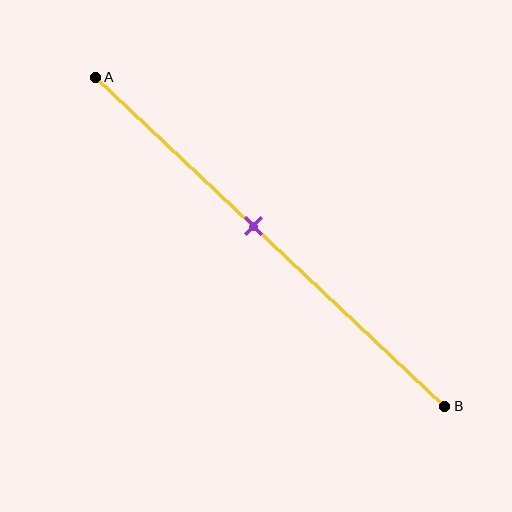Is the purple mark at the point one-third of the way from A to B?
No, the mark is at about 45% from A, not at the 33% one-third point.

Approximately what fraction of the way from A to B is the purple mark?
The purple mark is approximately 45% of the way from A to B.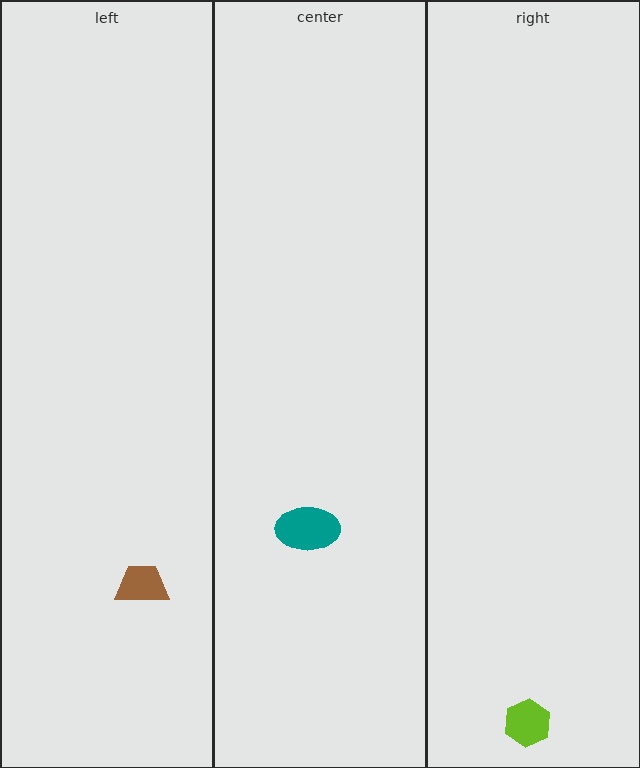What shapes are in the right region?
The lime hexagon.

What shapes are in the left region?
The brown trapezoid.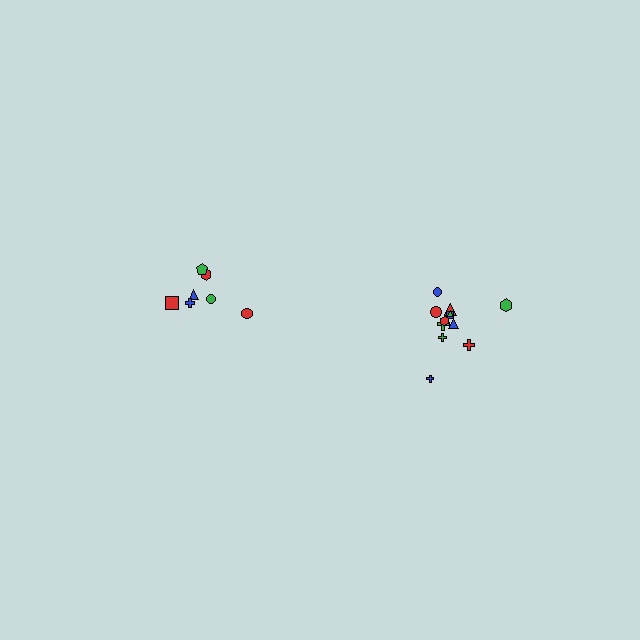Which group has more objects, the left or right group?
The right group.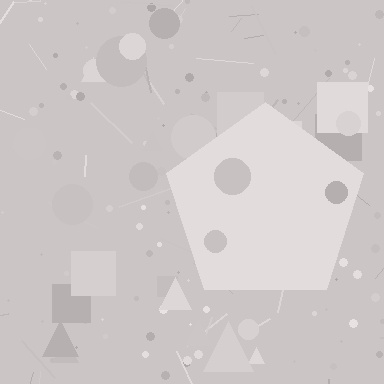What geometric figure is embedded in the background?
A pentagon is embedded in the background.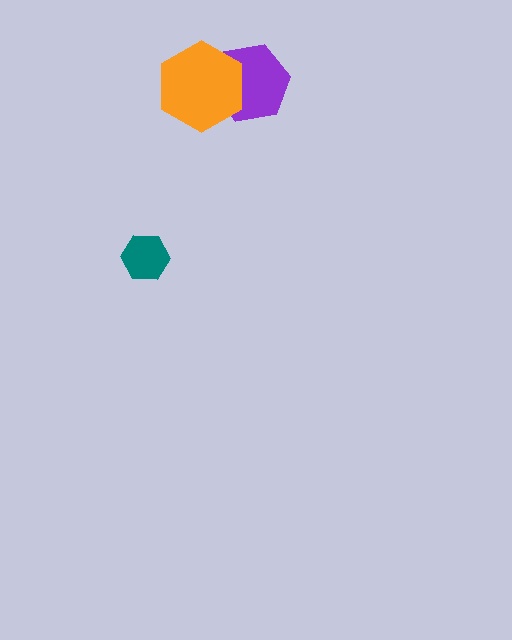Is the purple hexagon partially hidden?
Yes, it is partially covered by another shape.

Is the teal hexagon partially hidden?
No, no other shape covers it.